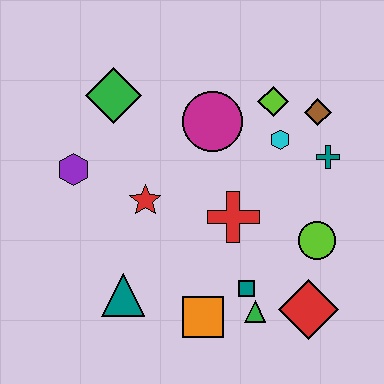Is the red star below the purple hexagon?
Yes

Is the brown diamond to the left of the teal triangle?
No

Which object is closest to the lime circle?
The red diamond is closest to the lime circle.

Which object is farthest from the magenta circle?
The red diamond is farthest from the magenta circle.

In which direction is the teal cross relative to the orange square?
The teal cross is above the orange square.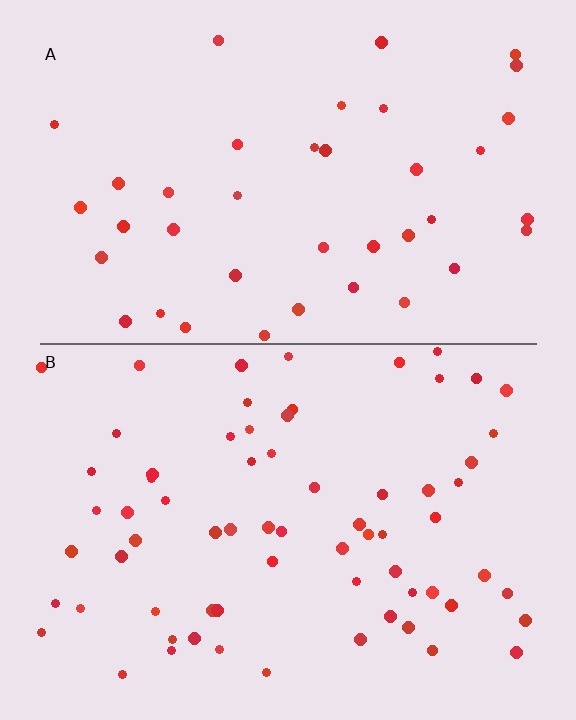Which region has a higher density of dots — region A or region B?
B (the bottom).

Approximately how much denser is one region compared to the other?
Approximately 1.7× — region B over region A.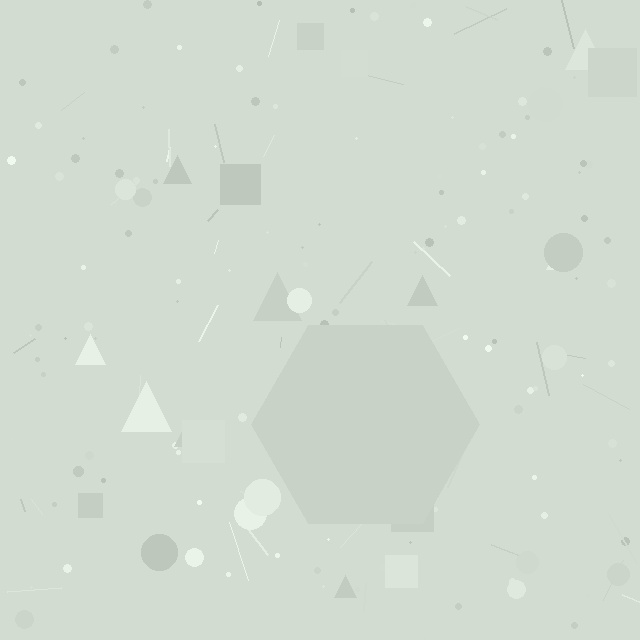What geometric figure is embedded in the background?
A hexagon is embedded in the background.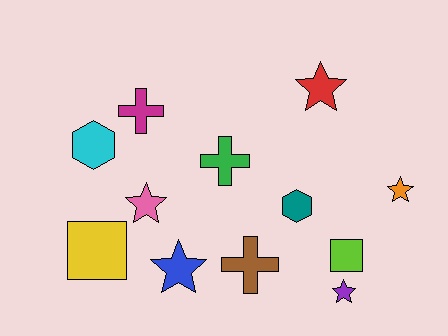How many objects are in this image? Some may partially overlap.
There are 12 objects.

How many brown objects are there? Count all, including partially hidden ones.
There is 1 brown object.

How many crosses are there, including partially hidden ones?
There are 3 crosses.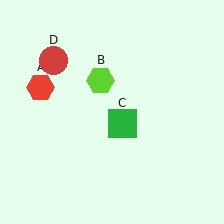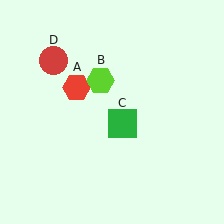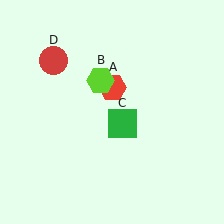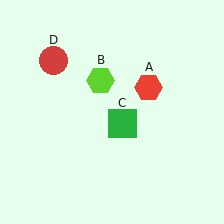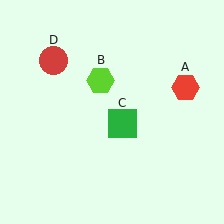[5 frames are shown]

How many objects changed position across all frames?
1 object changed position: red hexagon (object A).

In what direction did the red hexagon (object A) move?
The red hexagon (object A) moved right.